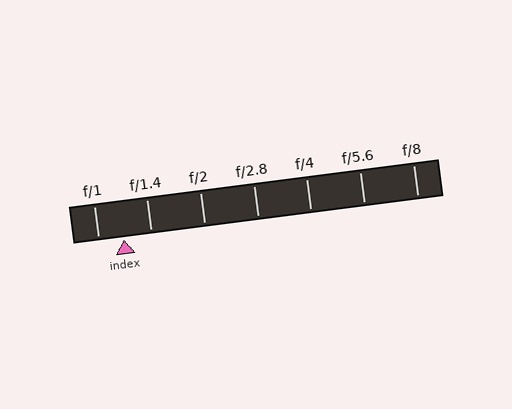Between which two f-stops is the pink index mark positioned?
The index mark is between f/1 and f/1.4.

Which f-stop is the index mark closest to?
The index mark is closest to f/1.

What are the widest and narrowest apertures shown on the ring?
The widest aperture shown is f/1 and the narrowest is f/8.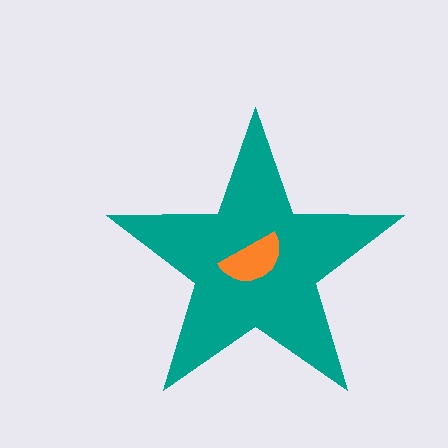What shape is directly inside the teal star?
The orange semicircle.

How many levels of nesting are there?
2.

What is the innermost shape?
The orange semicircle.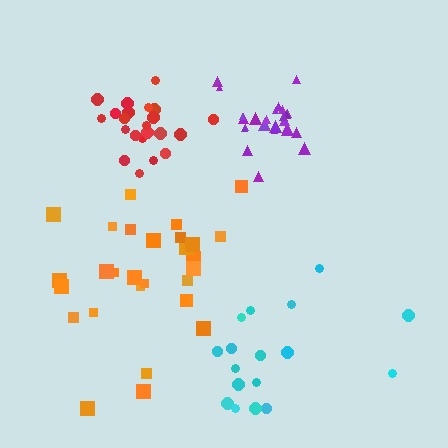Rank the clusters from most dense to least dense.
purple, red, orange, cyan.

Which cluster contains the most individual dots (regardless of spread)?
Orange (28).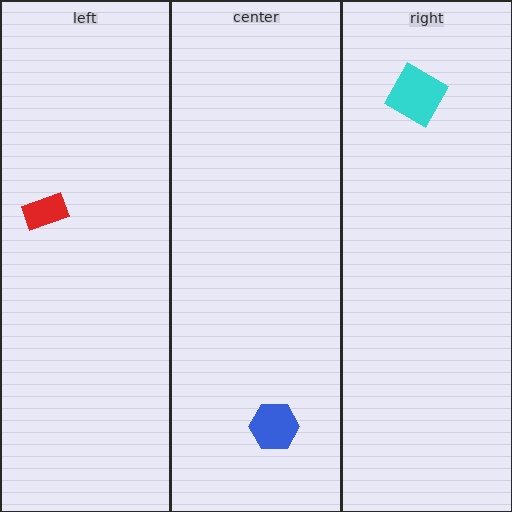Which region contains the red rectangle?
The left region.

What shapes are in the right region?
The cyan diamond.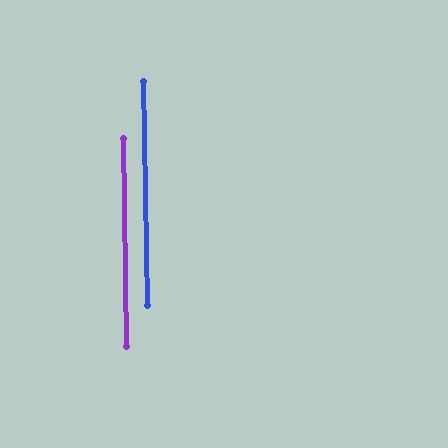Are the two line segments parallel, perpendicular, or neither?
Parallel — their directions differ by only 0.2°.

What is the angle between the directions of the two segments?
Approximately 0 degrees.